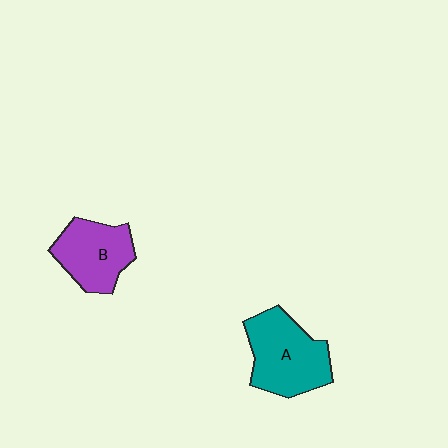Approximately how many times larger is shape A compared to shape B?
Approximately 1.2 times.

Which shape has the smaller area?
Shape B (purple).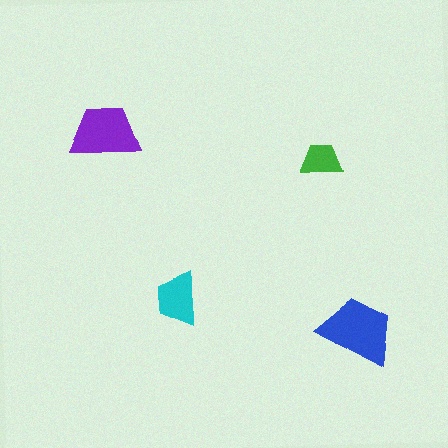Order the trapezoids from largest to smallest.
the blue one, the purple one, the cyan one, the green one.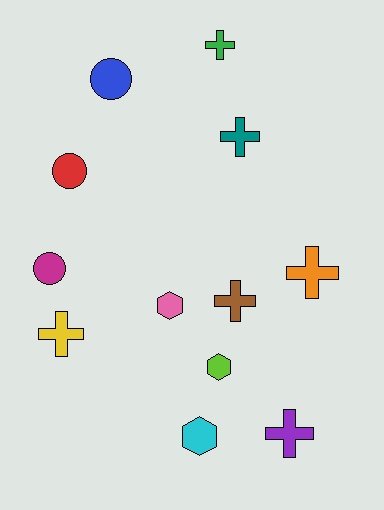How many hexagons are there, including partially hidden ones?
There are 3 hexagons.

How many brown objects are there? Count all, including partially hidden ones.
There is 1 brown object.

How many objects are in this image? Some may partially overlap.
There are 12 objects.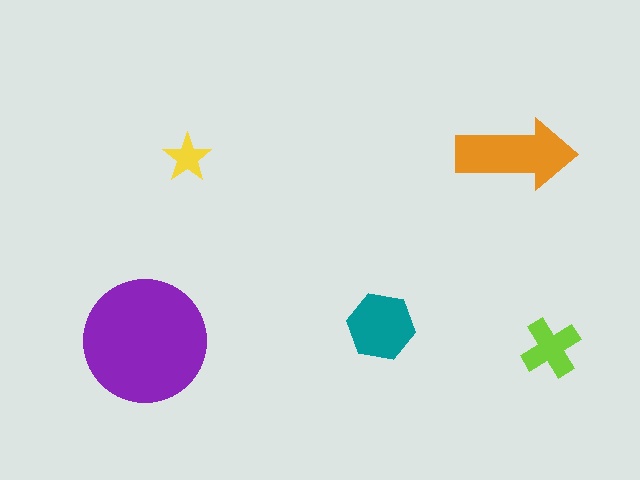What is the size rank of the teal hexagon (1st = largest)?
3rd.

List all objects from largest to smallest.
The purple circle, the orange arrow, the teal hexagon, the lime cross, the yellow star.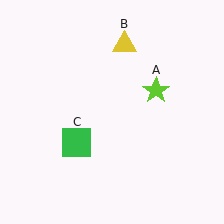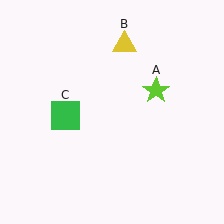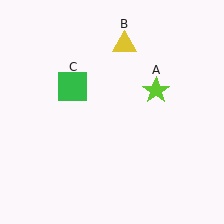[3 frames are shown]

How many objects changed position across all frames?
1 object changed position: green square (object C).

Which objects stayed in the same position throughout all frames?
Lime star (object A) and yellow triangle (object B) remained stationary.